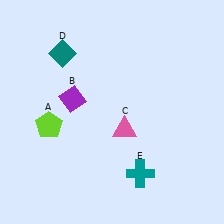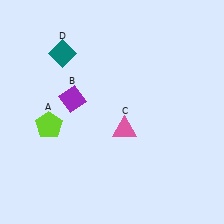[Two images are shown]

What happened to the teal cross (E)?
The teal cross (E) was removed in Image 2. It was in the bottom-right area of Image 1.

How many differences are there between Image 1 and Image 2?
There is 1 difference between the two images.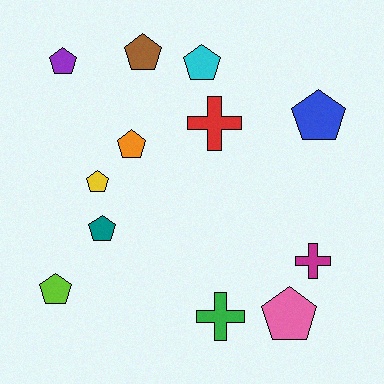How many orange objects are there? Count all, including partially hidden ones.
There is 1 orange object.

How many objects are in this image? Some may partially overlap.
There are 12 objects.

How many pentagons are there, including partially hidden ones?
There are 9 pentagons.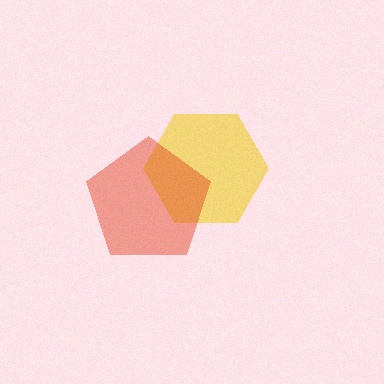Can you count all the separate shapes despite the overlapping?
Yes, there are 2 separate shapes.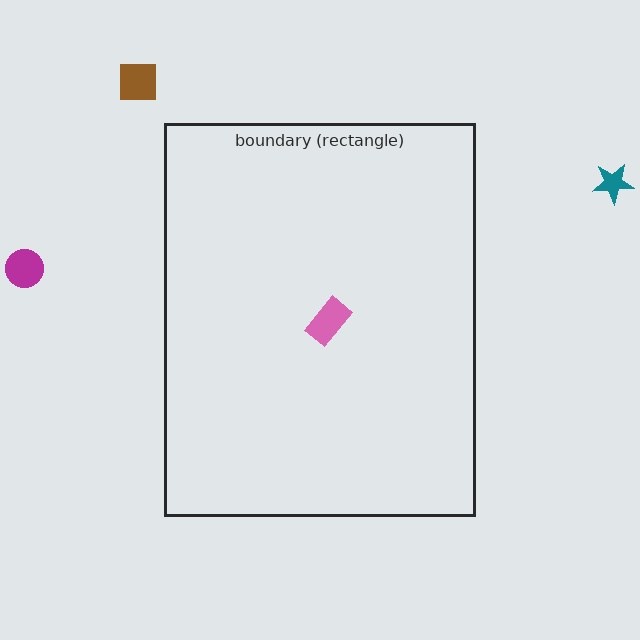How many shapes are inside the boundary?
1 inside, 3 outside.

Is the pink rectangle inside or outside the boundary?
Inside.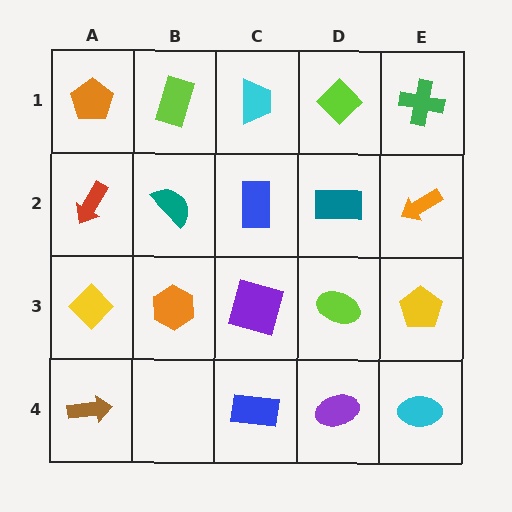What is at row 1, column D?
A lime diamond.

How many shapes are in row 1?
5 shapes.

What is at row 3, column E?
A yellow pentagon.